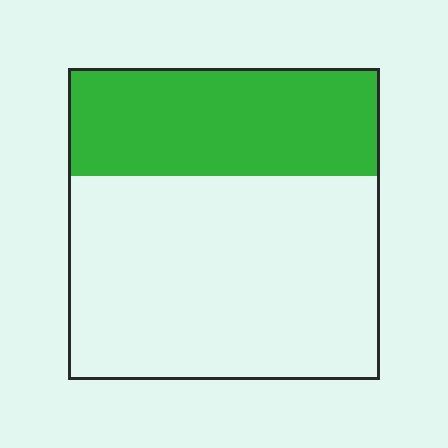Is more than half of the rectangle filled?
No.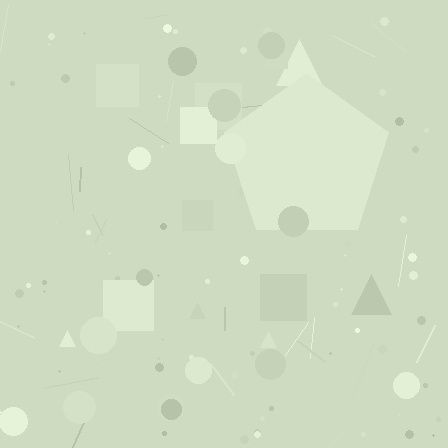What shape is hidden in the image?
A pentagon is hidden in the image.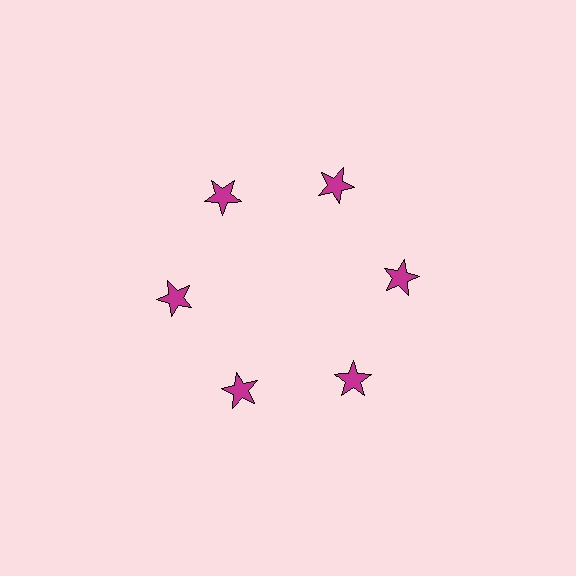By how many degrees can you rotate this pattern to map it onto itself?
The pattern maps onto itself every 60 degrees of rotation.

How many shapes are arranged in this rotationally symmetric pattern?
There are 6 shapes, arranged in 6 groups of 1.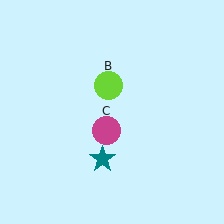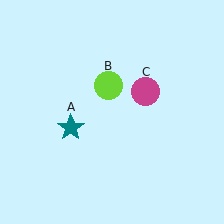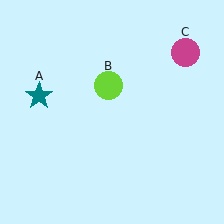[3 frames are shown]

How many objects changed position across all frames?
2 objects changed position: teal star (object A), magenta circle (object C).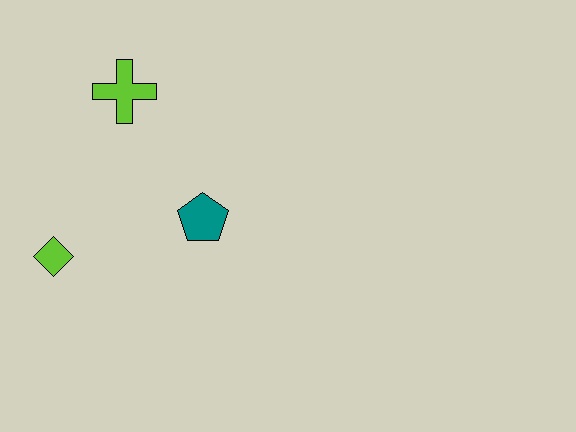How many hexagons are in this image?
There are no hexagons.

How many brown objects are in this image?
There are no brown objects.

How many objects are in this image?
There are 3 objects.